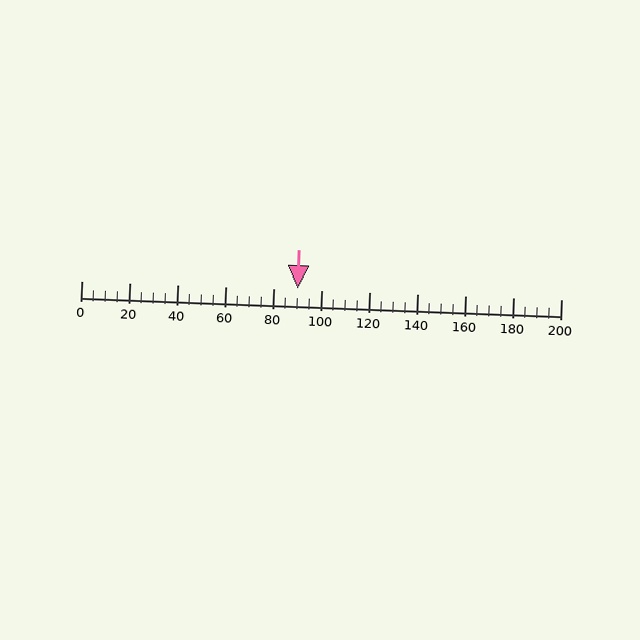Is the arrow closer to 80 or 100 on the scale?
The arrow is closer to 100.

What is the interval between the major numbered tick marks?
The major tick marks are spaced 20 units apart.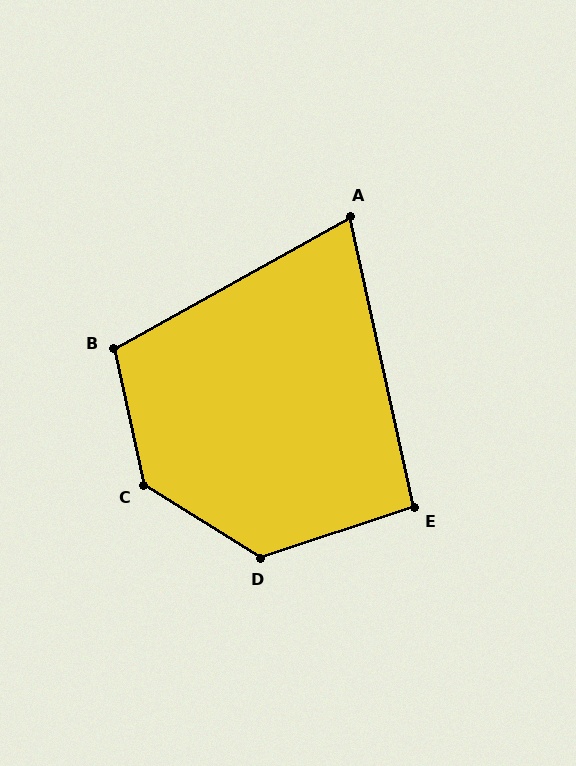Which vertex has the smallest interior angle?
A, at approximately 73 degrees.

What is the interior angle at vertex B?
Approximately 107 degrees (obtuse).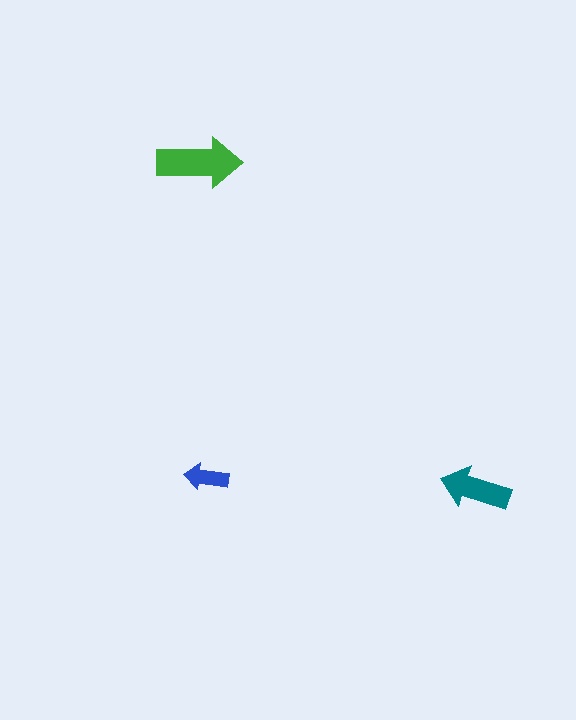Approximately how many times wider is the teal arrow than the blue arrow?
About 1.5 times wider.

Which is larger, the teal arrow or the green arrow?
The green one.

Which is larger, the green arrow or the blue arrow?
The green one.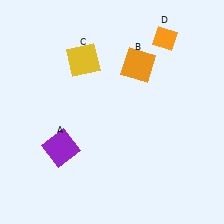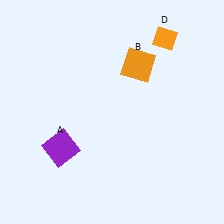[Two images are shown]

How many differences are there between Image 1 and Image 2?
There is 1 difference between the two images.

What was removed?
The yellow square (C) was removed in Image 2.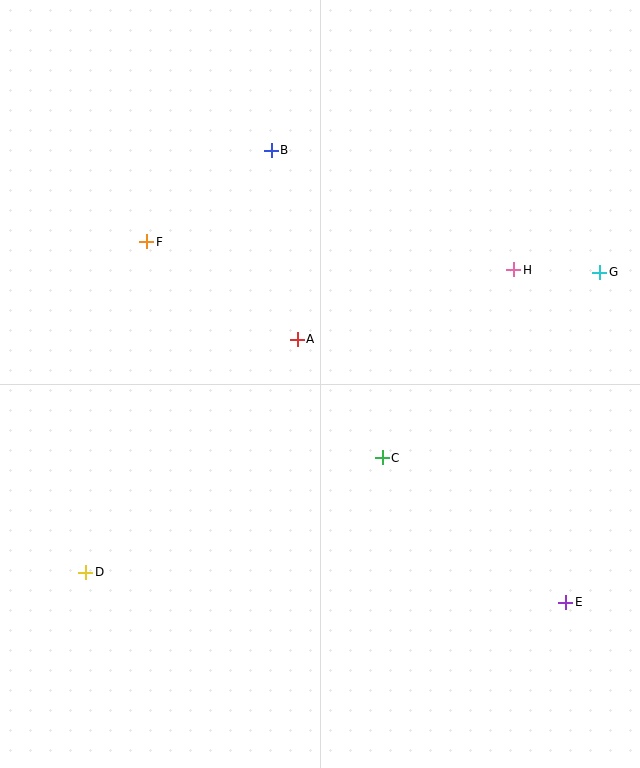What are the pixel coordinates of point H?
Point H is at (514, 270).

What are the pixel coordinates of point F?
Point F is at (147, 242).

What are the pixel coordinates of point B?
Point B is at (271, 150).